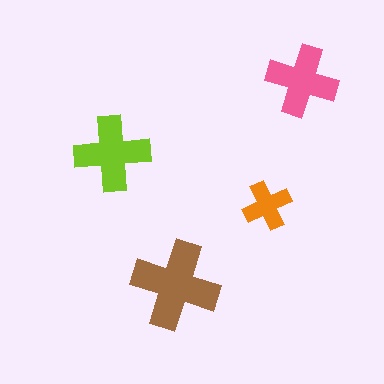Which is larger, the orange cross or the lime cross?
The lime one.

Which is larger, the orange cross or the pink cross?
The pink one.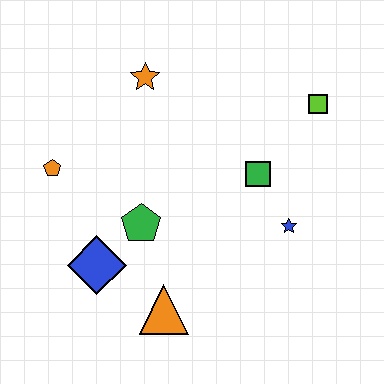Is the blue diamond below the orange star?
Yes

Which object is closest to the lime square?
The green square is closest to the lime square.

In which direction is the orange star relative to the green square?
The orange star is to the left of the green square.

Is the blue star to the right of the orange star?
Yes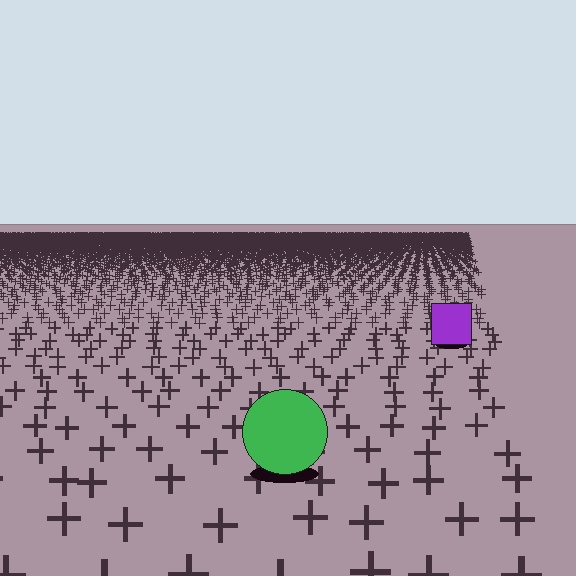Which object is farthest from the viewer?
The purple square is farthest from the viewer. It appears smaller and the ground texture around it is denser.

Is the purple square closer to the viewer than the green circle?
No. The green circle is closer — you can tell from the texture gradient: the ground texture is coarser near it.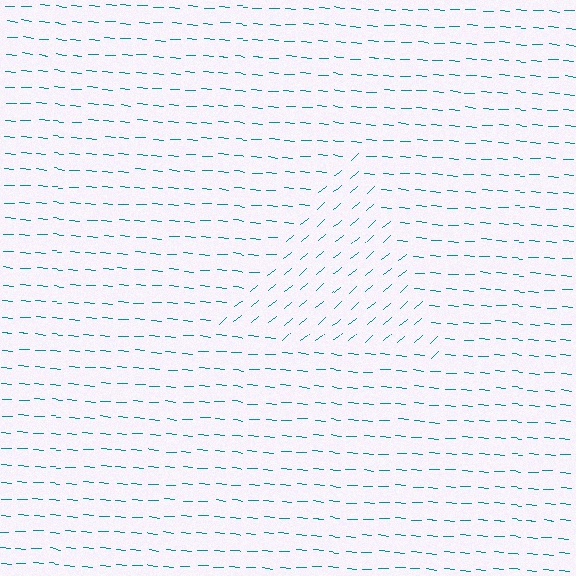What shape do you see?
I see a triangle.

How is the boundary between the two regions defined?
The boundary is defined purely by a change in line orientation (approximately 45 degrees difference). All lines are the same color and thickness.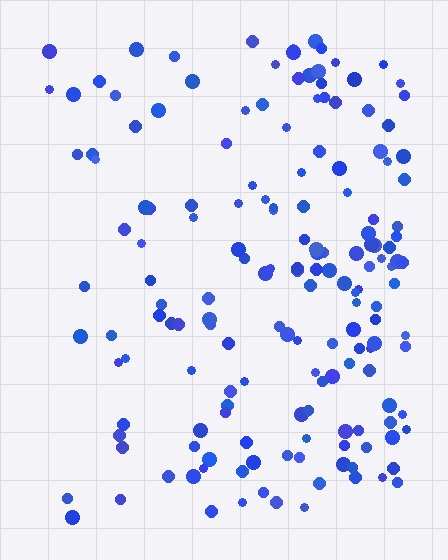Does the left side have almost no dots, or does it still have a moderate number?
Still a moderate number, just noticeably fewer than the right.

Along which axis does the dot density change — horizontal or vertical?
Horizontal.